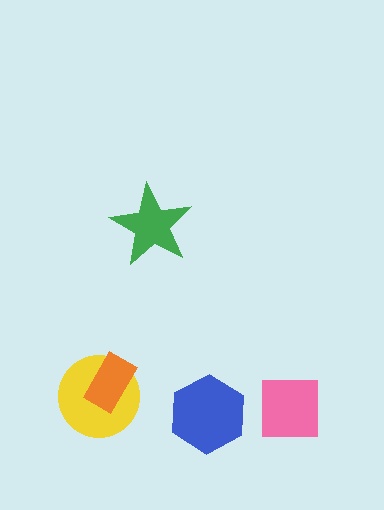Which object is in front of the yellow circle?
The orange rectangle is in front of the yellow circle.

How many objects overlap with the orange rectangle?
1 object overlaps with the orange rectangle.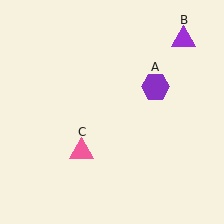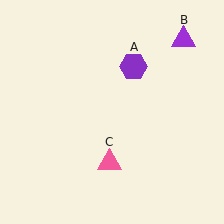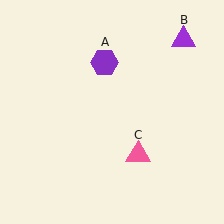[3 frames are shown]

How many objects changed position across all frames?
2 objects changed position: purple hexagon (object A), pink triangle (object C).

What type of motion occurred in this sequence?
The purple hexagon (object A), pink triangle (object C) rotated counterclockwise around the center of the scene.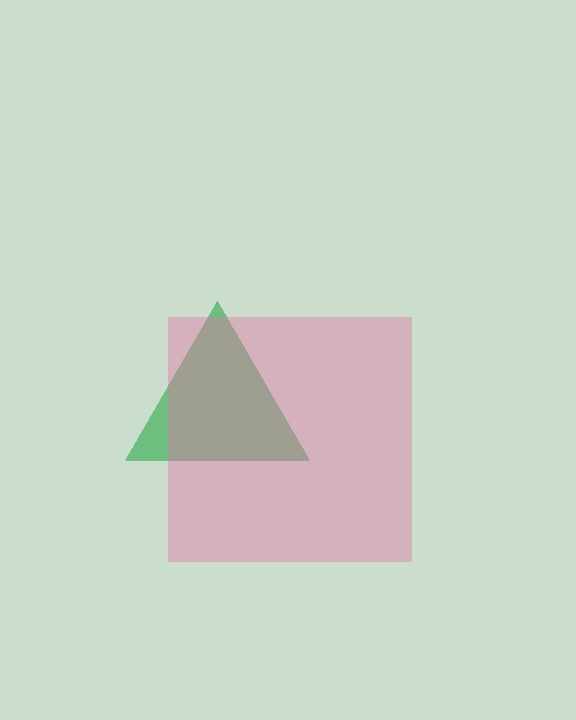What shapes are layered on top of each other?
The layered shapes are: a green triangle, a pink square.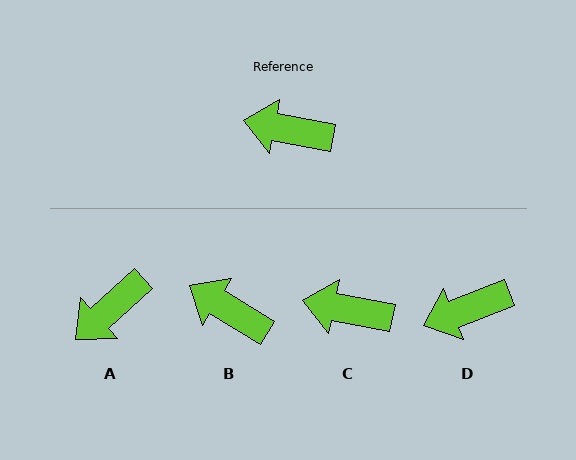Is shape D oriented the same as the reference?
No, it is off by about 32 degrees.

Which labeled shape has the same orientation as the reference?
C.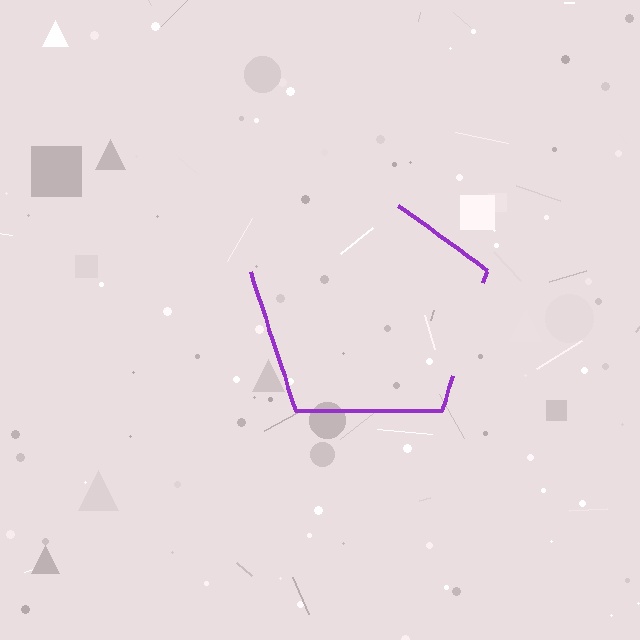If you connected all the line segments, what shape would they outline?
They would outline a pentagon.